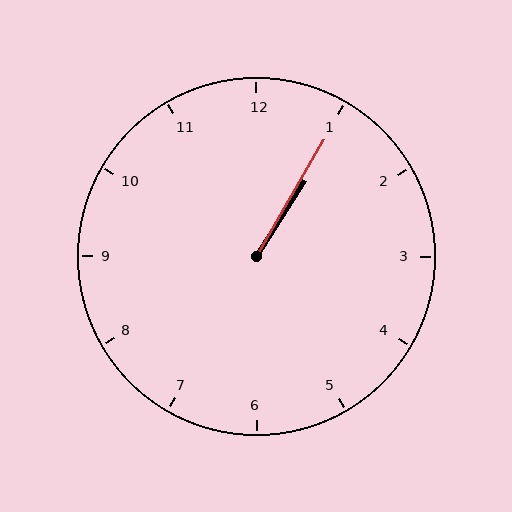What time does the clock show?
1:05.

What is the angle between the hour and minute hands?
Approximately 2 degrees.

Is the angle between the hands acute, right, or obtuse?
It is acute.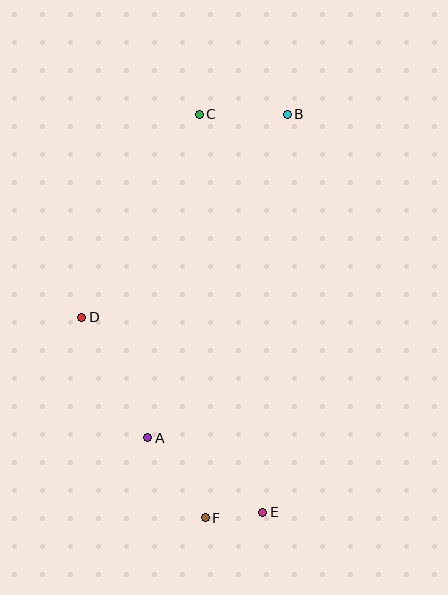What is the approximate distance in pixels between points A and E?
The distance between A and E is approximately 137 pixels.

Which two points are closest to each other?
Points E and F are closest to each other.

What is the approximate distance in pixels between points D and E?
The distance between D and E is approximately 266 pixels.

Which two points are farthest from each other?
Points B and F are farthest from each other.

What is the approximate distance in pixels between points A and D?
The distance between A and D is approximately 137 pixels.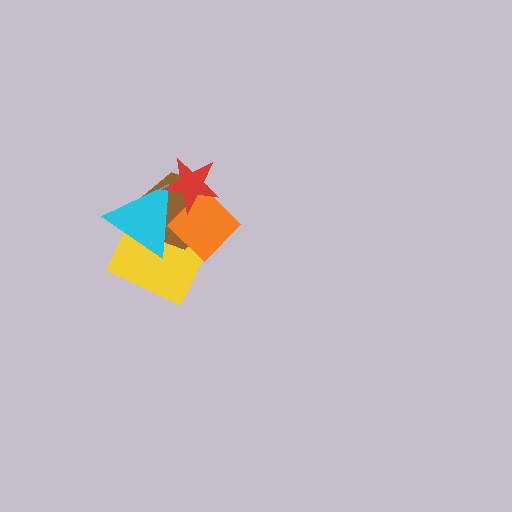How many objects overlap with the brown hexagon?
4 objects overlap with the brown hexagon.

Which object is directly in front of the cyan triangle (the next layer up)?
The orange diamond is directly in front of the cyan triangle.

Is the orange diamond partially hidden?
Yes, it is partially covered by another shape.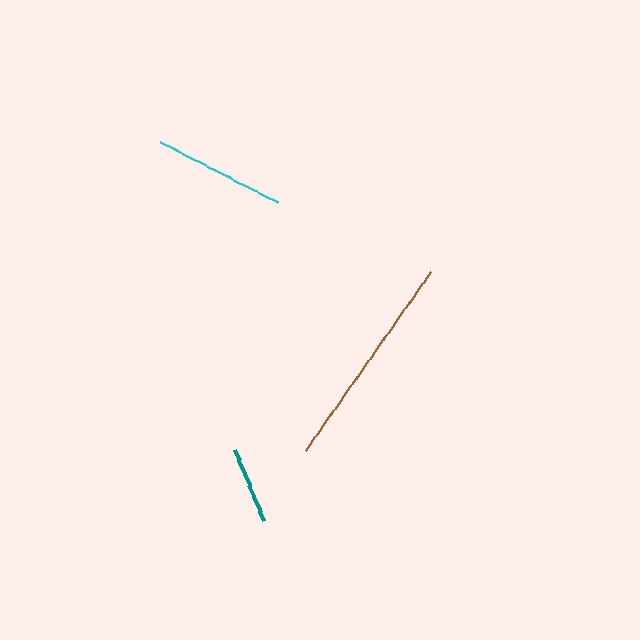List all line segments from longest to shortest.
From longest to shortest: brown, cyan, teal.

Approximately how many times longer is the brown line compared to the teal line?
The brown line is approximately 2.8 times the length of the teal line.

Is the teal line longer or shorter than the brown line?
The brown line is longer than the teal line.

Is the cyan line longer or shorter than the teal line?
The cyan line is longer than the teal line.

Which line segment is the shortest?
The teal line is the shortest at approximately 77 pixels.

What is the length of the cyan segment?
The cyan segment is approximately 132 pixels long.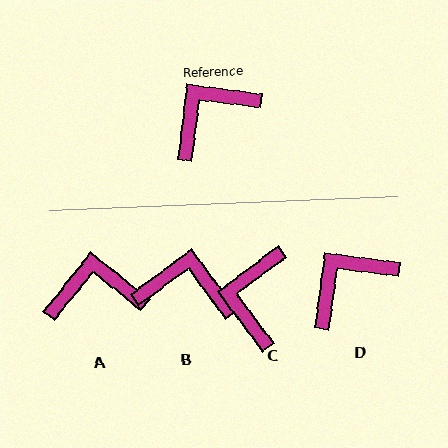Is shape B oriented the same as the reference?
No, it is off by about 47 degrees.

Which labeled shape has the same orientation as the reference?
D.